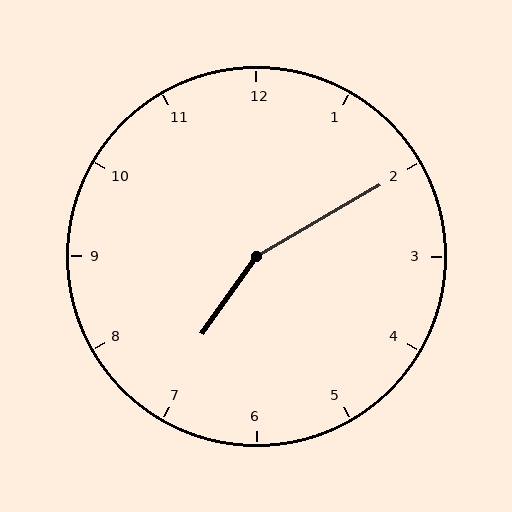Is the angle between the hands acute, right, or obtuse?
It is obtuse.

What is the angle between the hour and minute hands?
Approximately 155 degrees.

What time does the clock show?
7:10.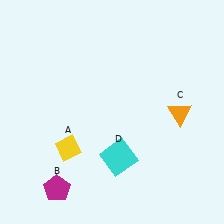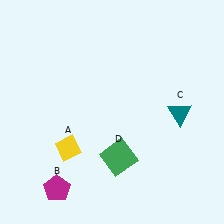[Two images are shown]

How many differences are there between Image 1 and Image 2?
There are 2 differences between the two images.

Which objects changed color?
C changed from orange to teal. D changed from cyan to green.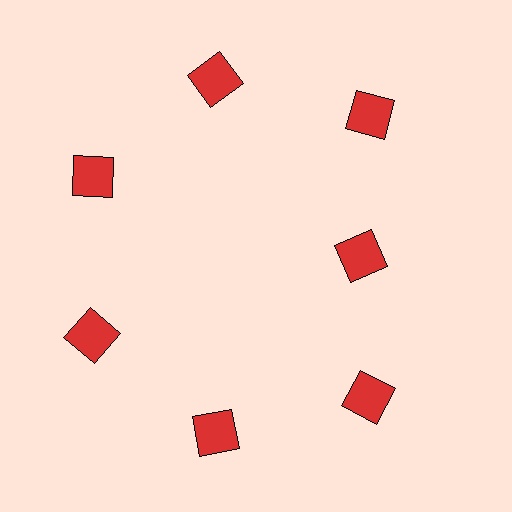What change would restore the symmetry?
The symmetry would be restored by moving it outward, back onto the ring so that all 7 squares sit at equal angles and equal distance from the center.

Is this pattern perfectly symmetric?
No. The 7 red squares are arranged in a ring, but one element near the 3 o'clock position is pulled inward toward the center, breaking the 7-fold rotational symmetry.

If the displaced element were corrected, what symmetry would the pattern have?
It would have 7-fold rotational symmetry — the pattern would map onto itself every 51 degrees.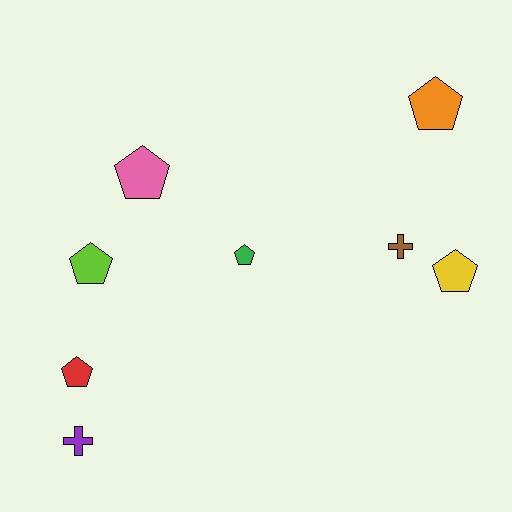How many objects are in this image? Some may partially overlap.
There are 8 objects.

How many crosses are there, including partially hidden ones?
There are 2 crosses.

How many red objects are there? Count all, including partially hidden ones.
There is 1 red object.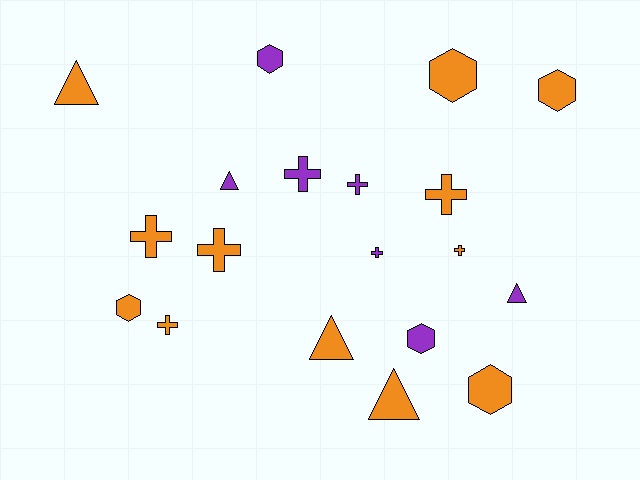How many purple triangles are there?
There are 2 purple triangles.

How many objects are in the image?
There are 19 objects.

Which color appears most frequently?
Orange, with 12 objects.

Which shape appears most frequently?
Cross, with 8 objects.